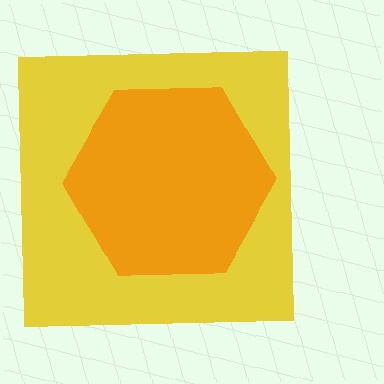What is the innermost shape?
The orange hexagon.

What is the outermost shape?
The yellow square.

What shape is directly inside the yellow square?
The orange hexagon.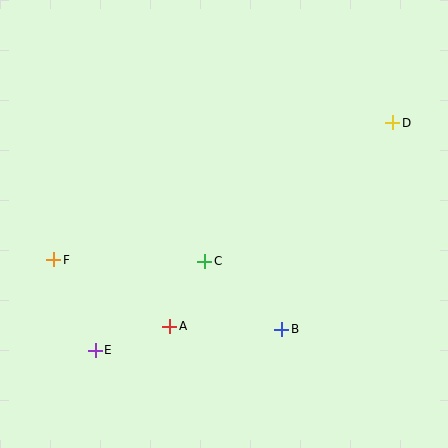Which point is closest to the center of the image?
Point C at (205, 261) is closest to the center.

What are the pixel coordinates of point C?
Point C is at (205, 261).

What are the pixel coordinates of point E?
Point E is at (95, 350).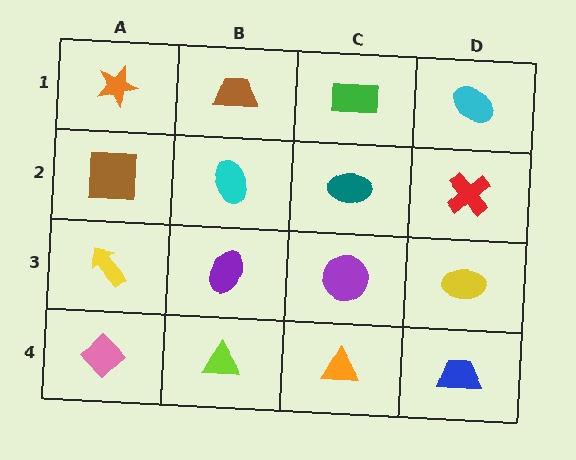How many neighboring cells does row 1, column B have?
3.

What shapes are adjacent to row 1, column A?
A brown square (row 2, column A), a brown trapezoid (row 1, column B).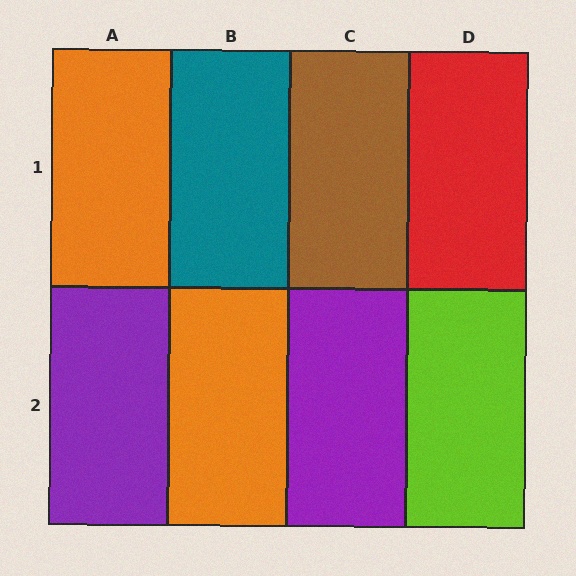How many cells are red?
1 cell is red.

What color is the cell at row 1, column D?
Red.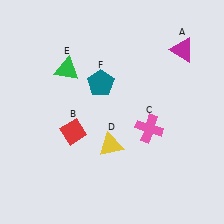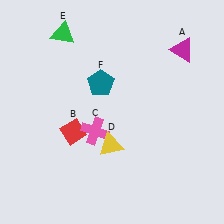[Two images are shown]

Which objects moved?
The objects that moved are: the pink cross (C), the green triangle (E).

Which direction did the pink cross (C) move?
The pink cross (C) moved left.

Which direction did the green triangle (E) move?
The green triangle (E) moved up.